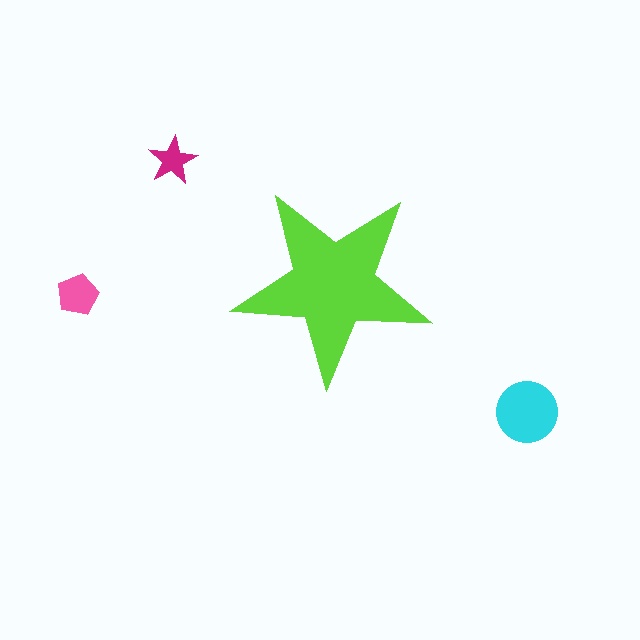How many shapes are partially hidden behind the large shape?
0 shapes are partially hidden.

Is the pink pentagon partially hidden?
No, the pink pentagon is fully visible.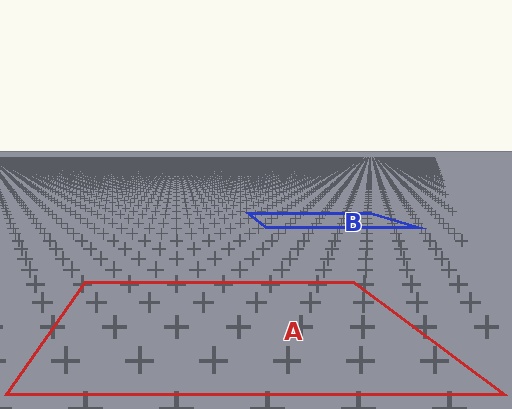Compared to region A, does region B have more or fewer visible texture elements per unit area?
Region B has more texture elements per unit area — they are packed more densely because it is farther away.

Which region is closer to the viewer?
Region A is closer. The texture elements there are larger and more spread out.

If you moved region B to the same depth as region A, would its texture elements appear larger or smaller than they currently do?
They would appear larger. At a closer depth, the same texture elements are projected at a bigger on-screen size.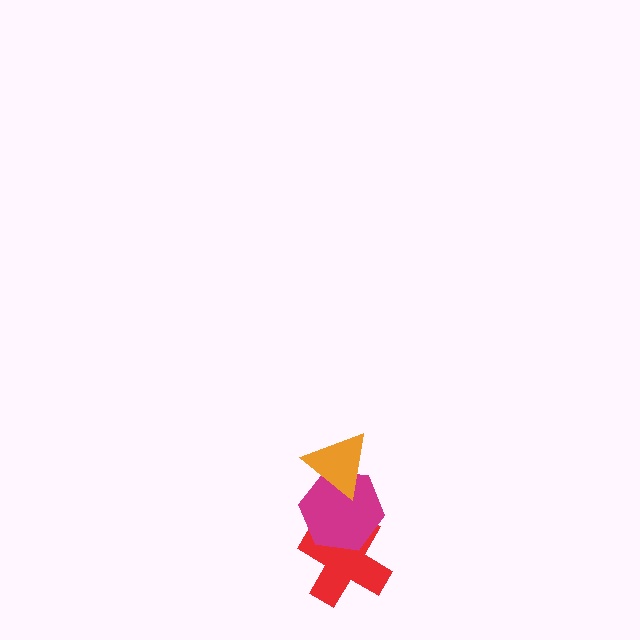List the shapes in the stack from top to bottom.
From top to bottom: the orange triangle, the magenta hexagon, the red cross.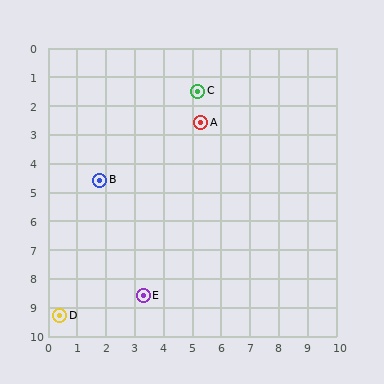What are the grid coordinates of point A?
Point A is at approximately (5.3, 2.6).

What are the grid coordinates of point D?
Point D is at approximately (0.4, 9.3).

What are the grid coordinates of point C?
Point C is at approximately (5.2, 1.5).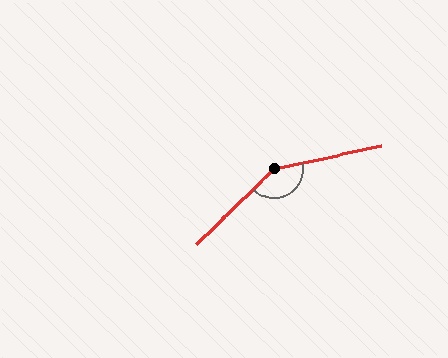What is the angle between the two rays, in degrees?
Approximately 148 degrees.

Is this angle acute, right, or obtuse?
It is obtuse.